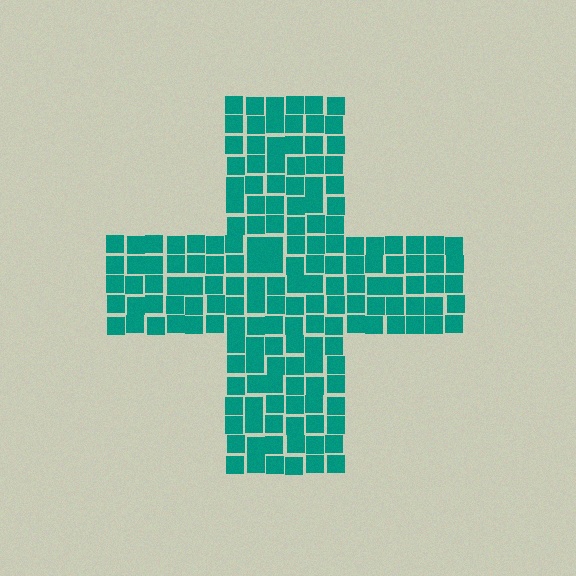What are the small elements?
The small elements are squares.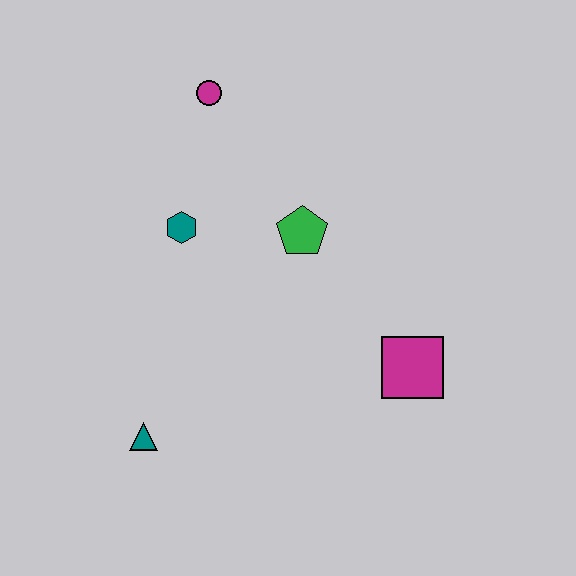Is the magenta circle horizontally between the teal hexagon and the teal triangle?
No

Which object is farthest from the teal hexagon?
The magenta square is farthest from the teal hexagon.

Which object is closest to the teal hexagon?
The green pentagon is closest to the teal hexagon.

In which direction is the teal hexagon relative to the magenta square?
The teal hexagon is to the left of the magenta square.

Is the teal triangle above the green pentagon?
No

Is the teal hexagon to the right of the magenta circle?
No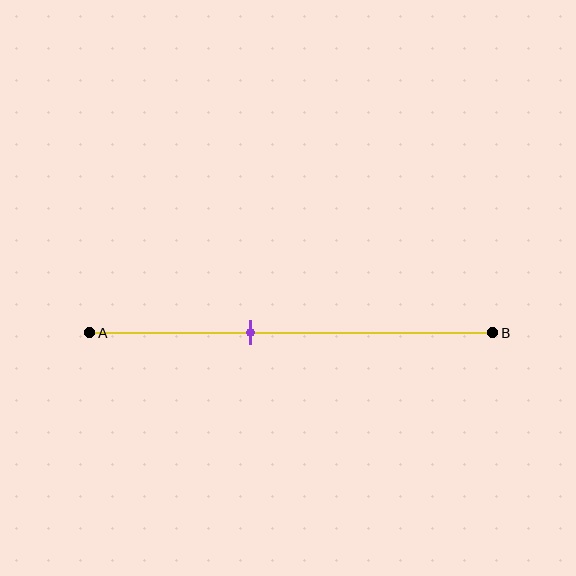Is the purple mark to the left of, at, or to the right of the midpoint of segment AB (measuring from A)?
The purple mark is to the left of the midpoint of segment AB.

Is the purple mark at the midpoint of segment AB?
No, the mark is at about 40% from A, not at the 50% midpoint.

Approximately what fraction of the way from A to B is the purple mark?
The purple mark is approximately 40% of the way from A to B.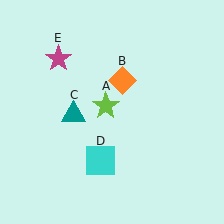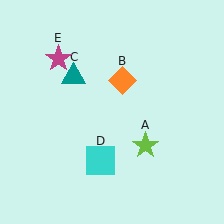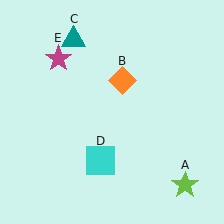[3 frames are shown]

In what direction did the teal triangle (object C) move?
The teal triangle (object C) moved up.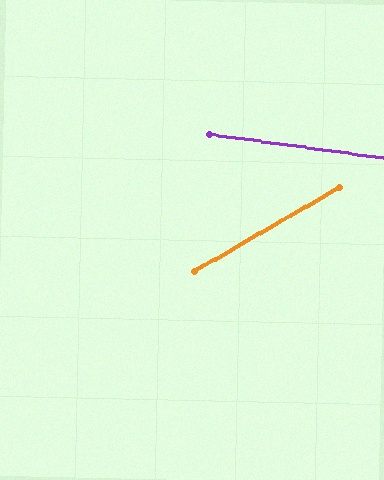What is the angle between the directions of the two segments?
Approximately 38 degrees.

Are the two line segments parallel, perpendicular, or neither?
Neither parallel nor perpendicular — they differ by about 38°.